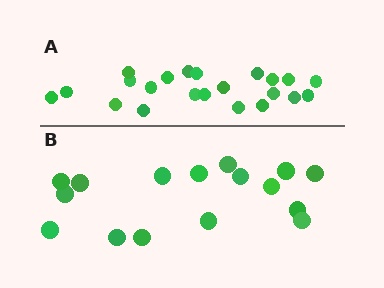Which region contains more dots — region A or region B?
Region A (the top region) has more dots.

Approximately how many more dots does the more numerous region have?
Region A has about 6 more dots than region B.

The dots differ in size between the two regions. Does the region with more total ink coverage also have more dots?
No. Region B has more total ink coverage because its dots are larger, but region A actually contains more individual dots. Total area can be misleading — the number of items is what matters here.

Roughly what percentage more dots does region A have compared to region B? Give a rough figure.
About 40% more.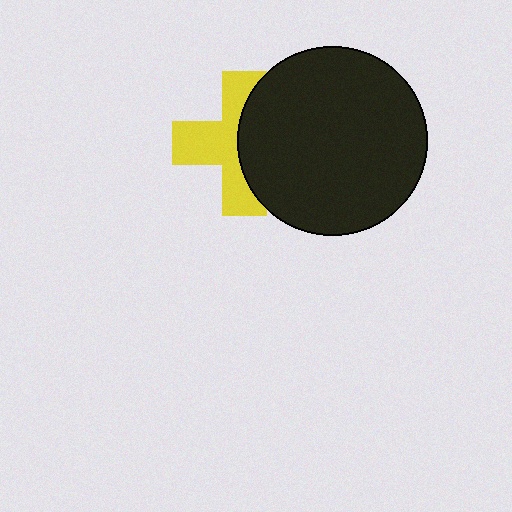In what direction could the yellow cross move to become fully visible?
The yellow cross could move left. That would shift it out from behind the black circle entirely.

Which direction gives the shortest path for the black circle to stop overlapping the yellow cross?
Moving right gives the shortest separation.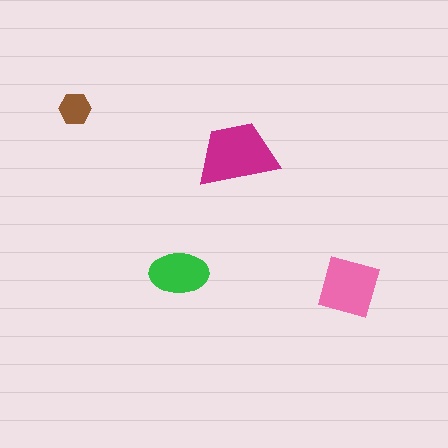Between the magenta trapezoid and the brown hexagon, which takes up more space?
The magenta trapezoid.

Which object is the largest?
The magenta trapezoid.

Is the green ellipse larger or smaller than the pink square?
Smaller.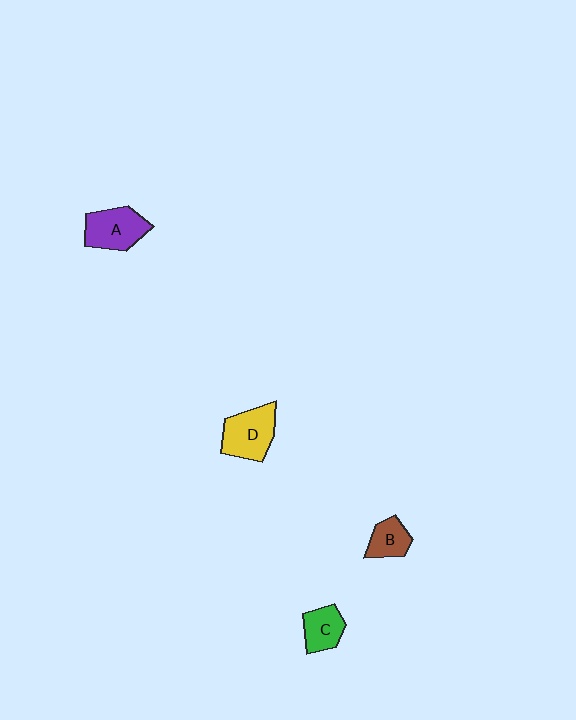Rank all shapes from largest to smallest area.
From largest to smallest: D (yellow), A (purple), C (green), B (brown).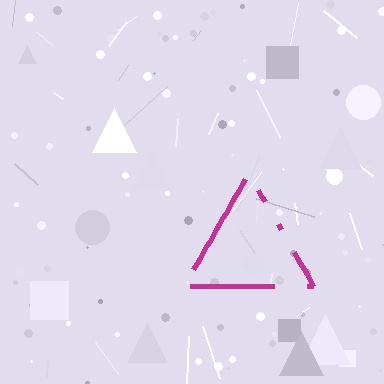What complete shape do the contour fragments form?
The contour fragments form a triangle.